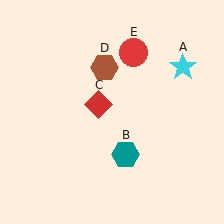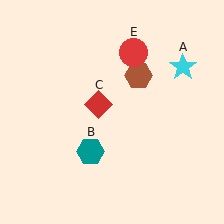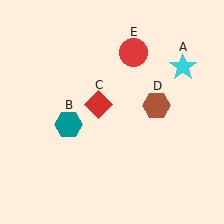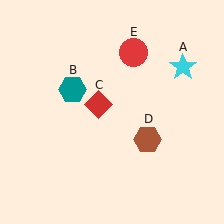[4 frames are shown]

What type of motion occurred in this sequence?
The teal hexagon (object B), brown hexagon (object D) rotated clockwise around the center of the scene.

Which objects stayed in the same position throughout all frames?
Cyan star (object A) and red diamond (object C) and red circle (object E) remained stationary.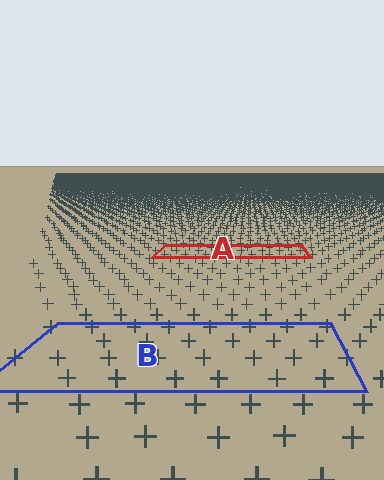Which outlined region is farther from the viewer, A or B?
Region A is farther from the viewer — the texture elements inside it appear smaller and more densely packed.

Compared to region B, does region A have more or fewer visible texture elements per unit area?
Region A has more texture elements per unit area — they are packed more densely because it is farther away.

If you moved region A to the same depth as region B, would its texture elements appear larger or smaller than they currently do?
They would appear larger. At a closer depth, the same texture elements are projected at a bigger on-screen size.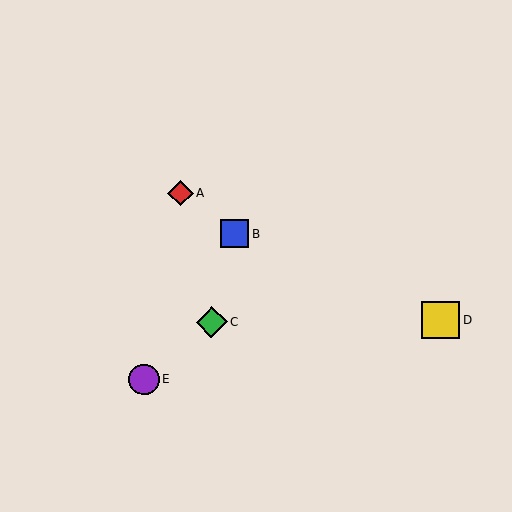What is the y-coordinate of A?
Object A is at y≈193.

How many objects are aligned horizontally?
2 objects (C, D) are aligned horizontally.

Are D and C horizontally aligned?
Yes, both are at y≈320.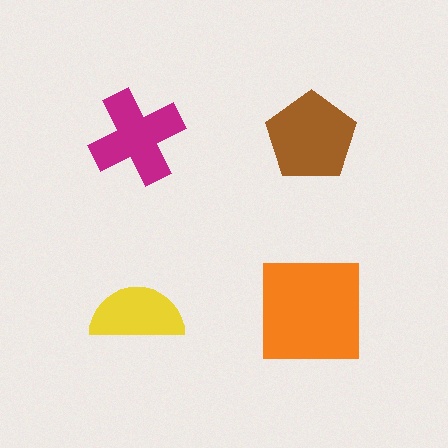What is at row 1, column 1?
A magenta cross.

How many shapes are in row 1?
2 shapes.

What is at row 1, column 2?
A brown pentagon.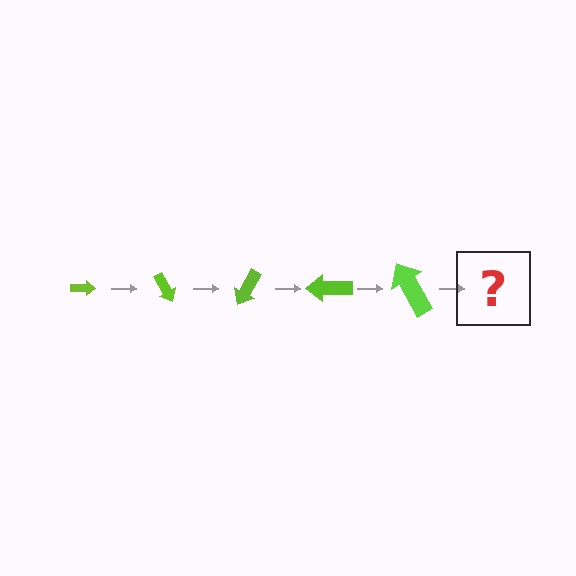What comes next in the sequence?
The next element should be an arrow, larger than the previous one and rotated 300 degrees from the start.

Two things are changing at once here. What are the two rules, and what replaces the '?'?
The two rules are that the arrow grows larger each step and it rotates 60 degrees each step. The '?' should be an arrow, larger than the previous one and rotated 300 degrees from the start.